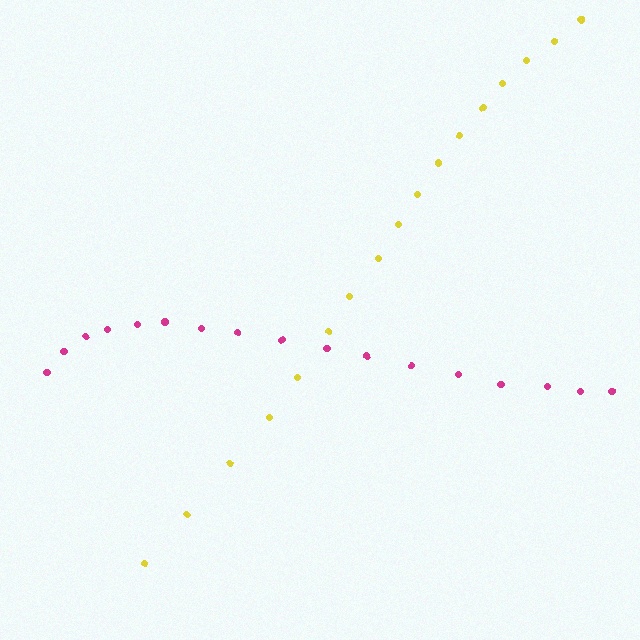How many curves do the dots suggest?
There are 2 distinct paths.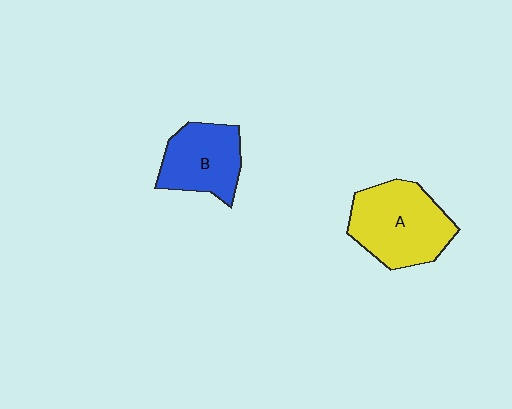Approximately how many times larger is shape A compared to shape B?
Approximately 1.4 times.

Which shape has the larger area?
Shape A (yellow).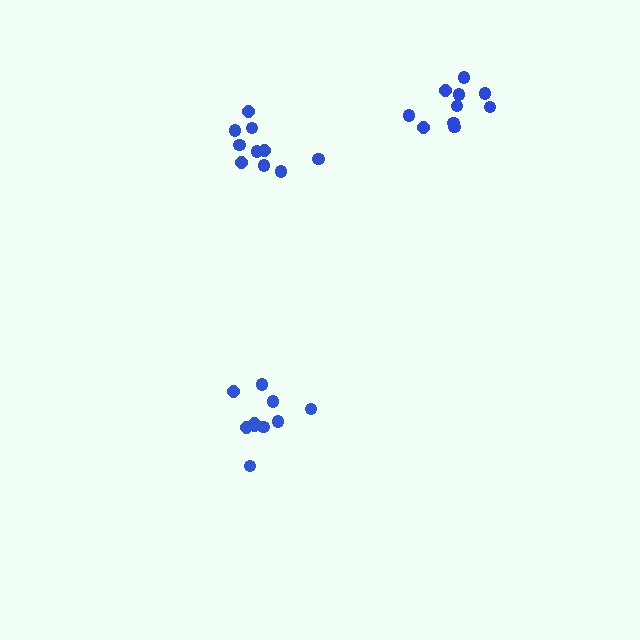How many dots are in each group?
Group 1: 10 dots, Group 2: 10 dots, Group 3: 10 dots (30 total).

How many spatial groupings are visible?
There are 3 spatial groupings.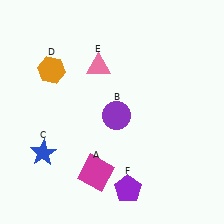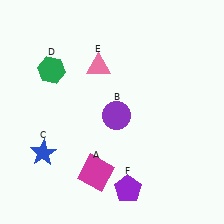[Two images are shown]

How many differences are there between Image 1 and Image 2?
There is 1 difference between the two images.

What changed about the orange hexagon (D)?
In Image 1, D is orange. In Image 2, it changed to green.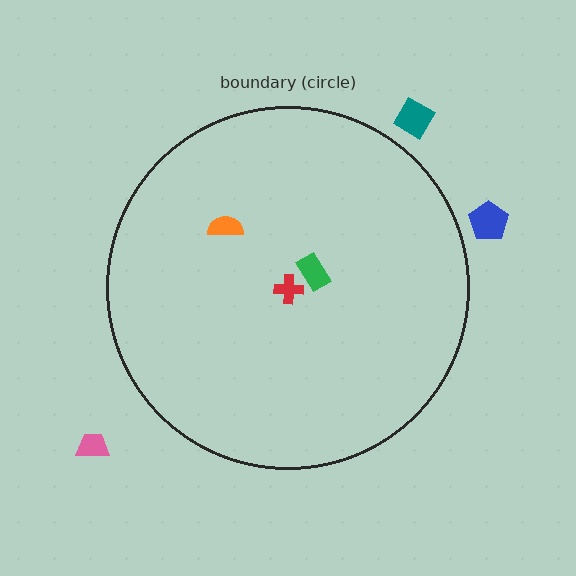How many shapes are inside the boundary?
3 inside, 3 outside.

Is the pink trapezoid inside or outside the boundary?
Outside.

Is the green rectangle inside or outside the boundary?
Inside.